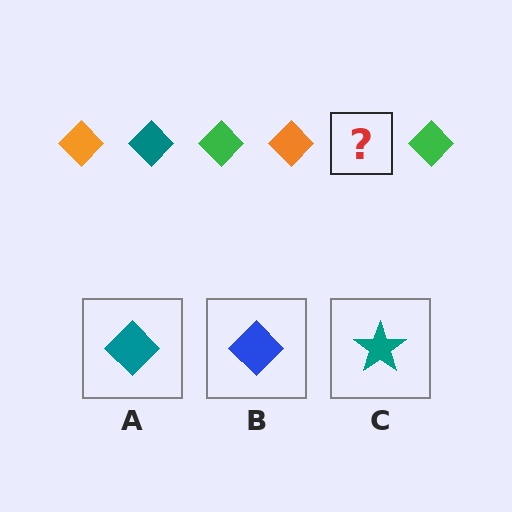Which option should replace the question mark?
Option A.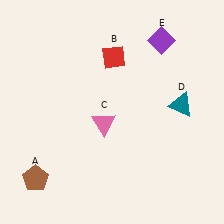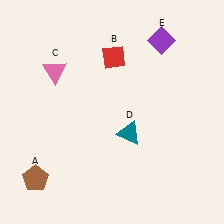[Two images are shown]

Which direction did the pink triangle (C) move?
The pink triangle (C) moved up.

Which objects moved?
The objects that moved are: the pink triangle (C), the teal triangle (D).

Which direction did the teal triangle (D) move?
The teal triangle (D) moved left.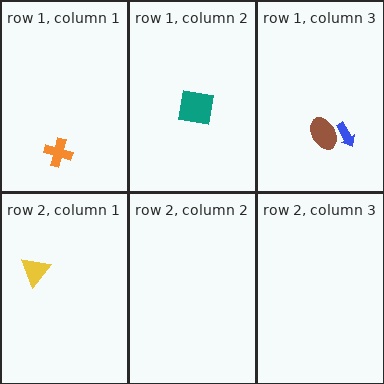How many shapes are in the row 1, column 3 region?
2.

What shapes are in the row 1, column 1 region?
The orange cross.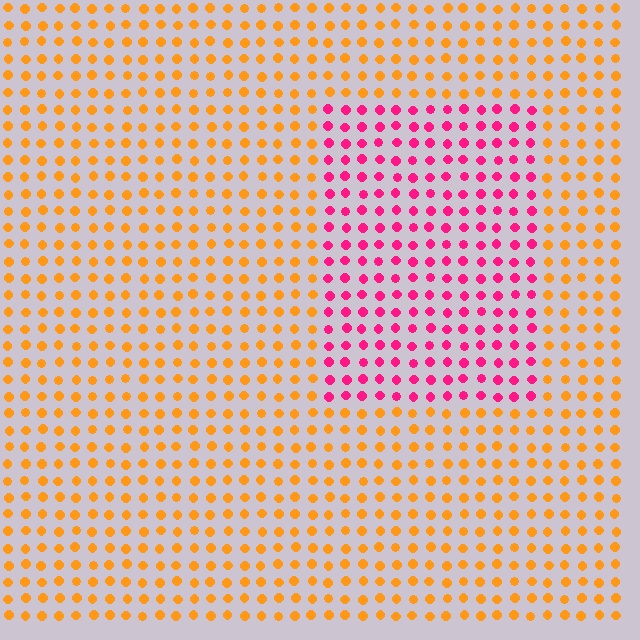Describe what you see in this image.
The image is filled with small orange elements in a uniform arrangement. A rectangle-shaped region is visible where the elements are tinted to a slightly different hue, forming a subtle color boundary.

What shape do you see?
I see a rectangle.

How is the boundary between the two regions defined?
The boundary is defined purely by a slight shift in hue (about 62 degrees). Spacing, size, and orientation are identical on both sides.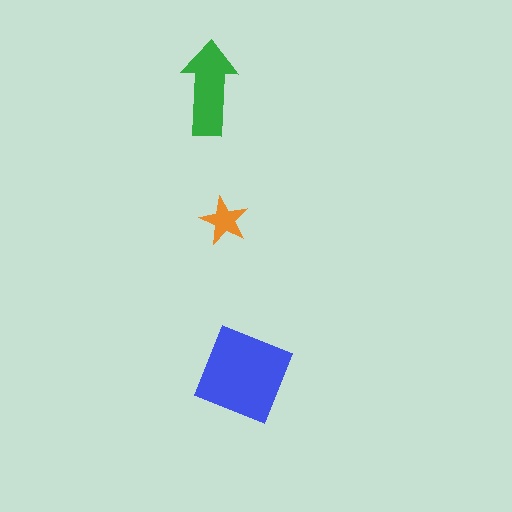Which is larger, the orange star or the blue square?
The blue square.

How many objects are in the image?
There are 3 objects in the image.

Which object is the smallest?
The orange star.